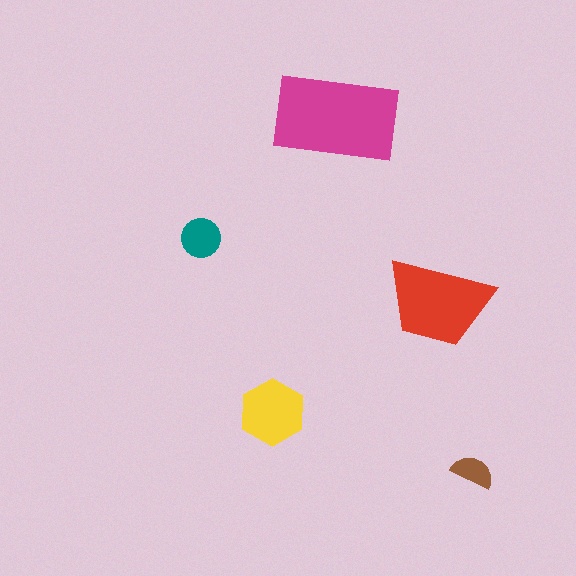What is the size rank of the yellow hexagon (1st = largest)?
3rd.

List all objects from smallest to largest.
The brown semicircle, the teal circle, the yellow hexagon, the red trapezoid, the magenta rectangle.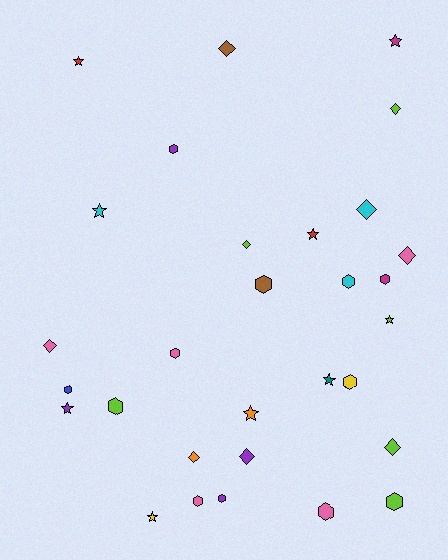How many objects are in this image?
There are 30 objects.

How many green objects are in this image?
There are no green objects.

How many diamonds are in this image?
There are 9 diamonds.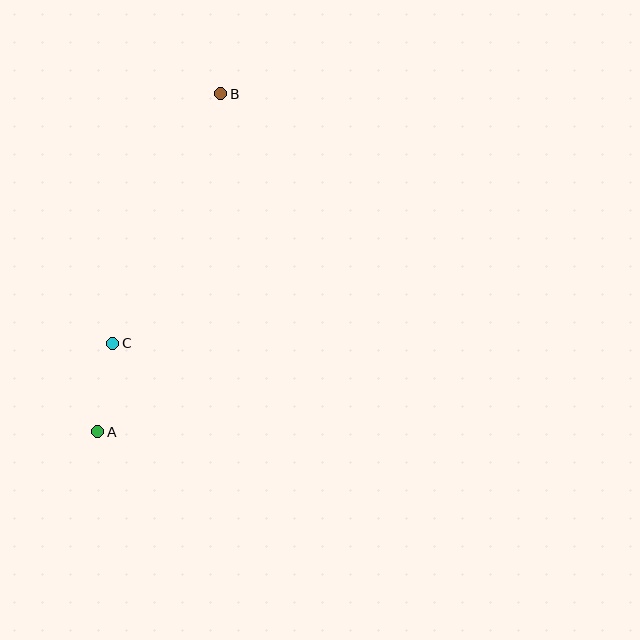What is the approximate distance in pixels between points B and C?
The distance between B and C is approximately 272 pixels.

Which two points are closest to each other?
Points A and C are closest to each other.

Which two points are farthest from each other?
Points A and B are farthest from each other.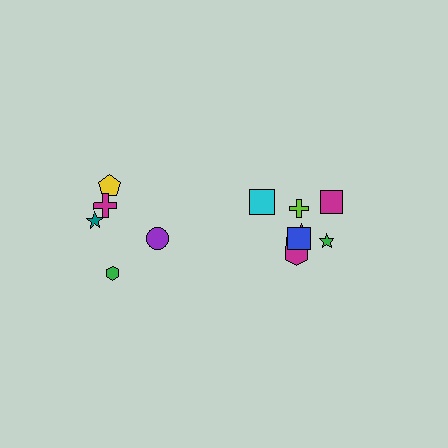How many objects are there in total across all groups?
There are 13 objects.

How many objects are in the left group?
There are 5 objects.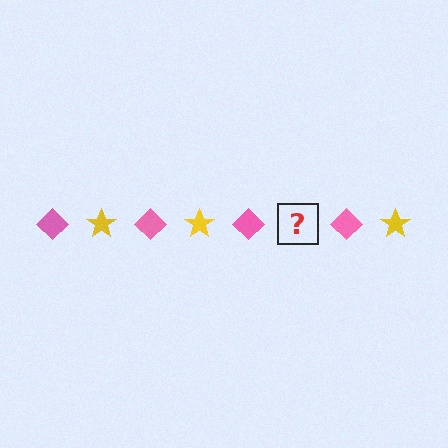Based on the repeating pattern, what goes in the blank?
The blank should be a yellow star.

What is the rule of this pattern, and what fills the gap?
The rule is that the pattern alternates between pink diamond and yellow star. The gap should be filled with a yellow star.